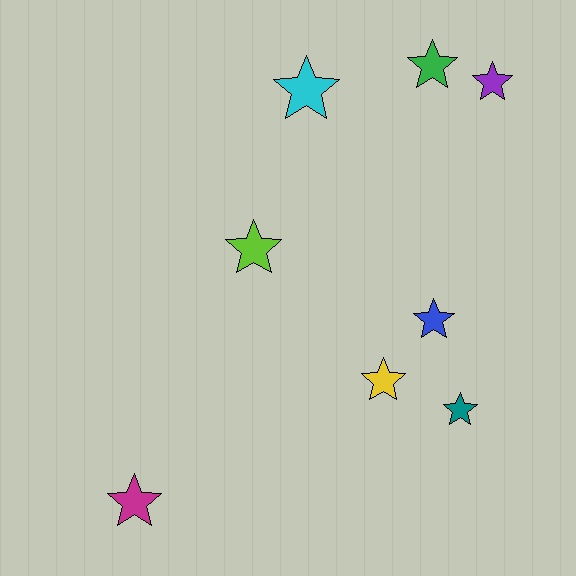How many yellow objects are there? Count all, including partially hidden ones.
There is 1 yellow object.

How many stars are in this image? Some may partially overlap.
There are 8 stars.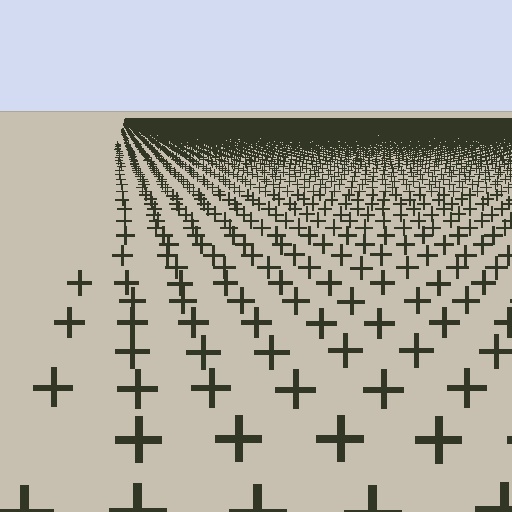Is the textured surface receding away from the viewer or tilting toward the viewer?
The surface is receding away from the viewer. Texture elements get smaller and denser toward the top.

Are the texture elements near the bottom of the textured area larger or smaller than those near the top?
Larger. Near the bottom, elements are closer to the viewer and appear at a bigger on-screen size.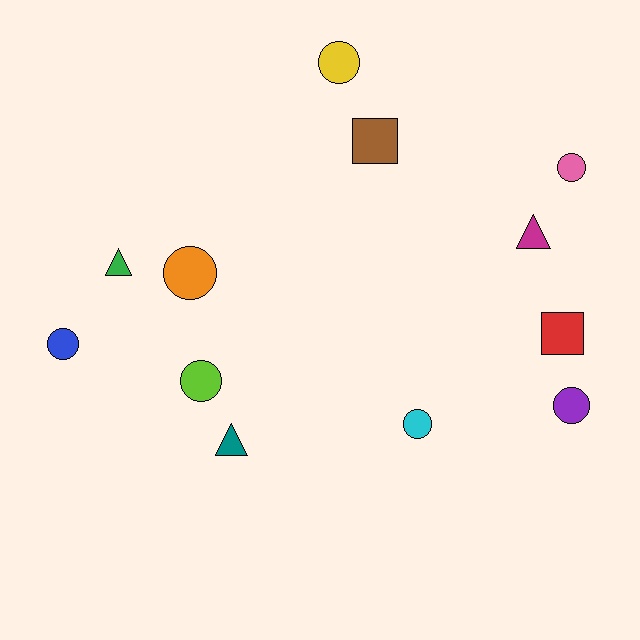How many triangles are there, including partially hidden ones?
There are 3 triangles.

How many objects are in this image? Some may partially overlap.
There are 12 objects.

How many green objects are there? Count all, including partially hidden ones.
There is 1 green object.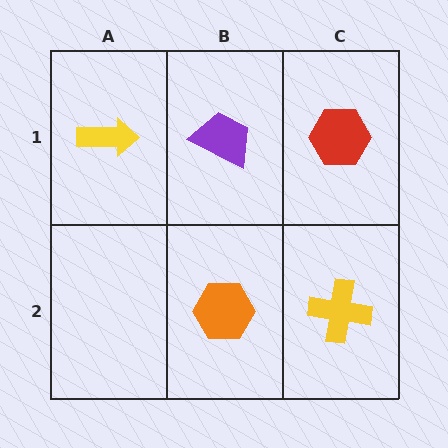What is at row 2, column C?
A yellow cross.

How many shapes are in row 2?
2 shapes.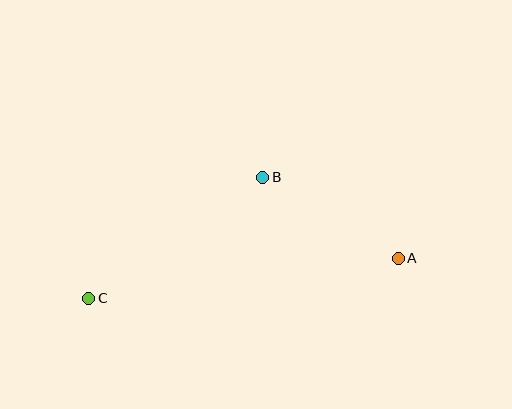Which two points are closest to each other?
Points A and B are closest to each other.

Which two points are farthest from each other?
Points A and C are farthest from each other.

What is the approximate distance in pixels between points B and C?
The distance between B and C is approximately 212 pixels.